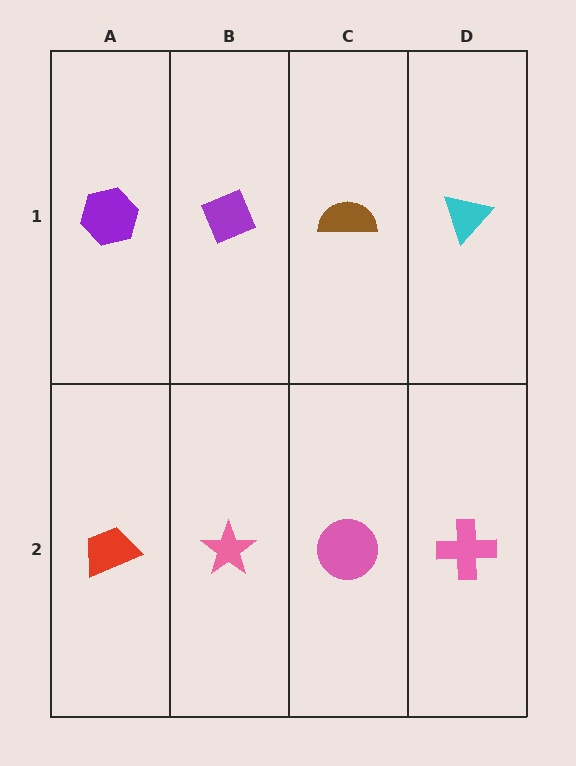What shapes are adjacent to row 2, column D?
A cyan triangle (row 1, column D), a pink circle (row 2, column C).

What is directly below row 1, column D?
A pink cross.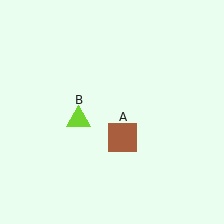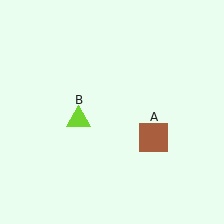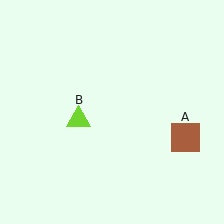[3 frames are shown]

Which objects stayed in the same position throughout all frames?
Lime triangle (object B) remained stationary.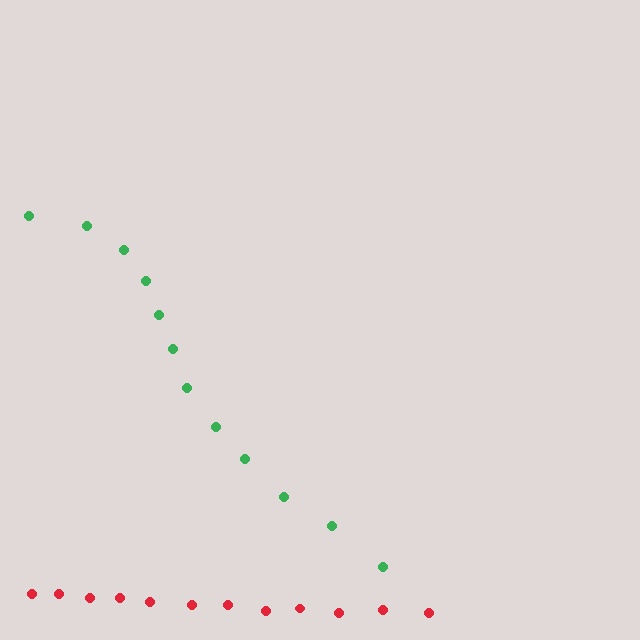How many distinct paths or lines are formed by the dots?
There are 2 distinct paths.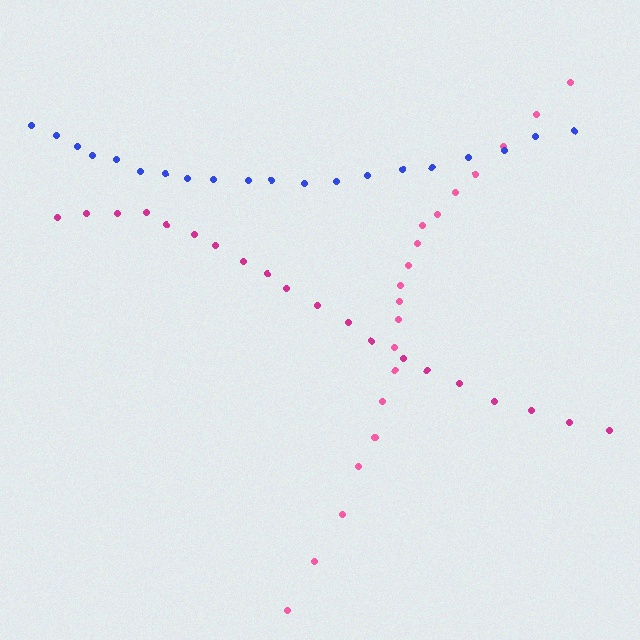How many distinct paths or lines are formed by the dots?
There are 3 distinct paths.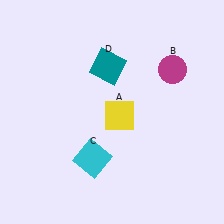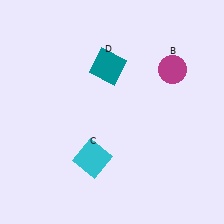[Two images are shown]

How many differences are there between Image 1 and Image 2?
There is 1 difference between the two images.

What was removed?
The yellow square (A) was removed in Image 2.